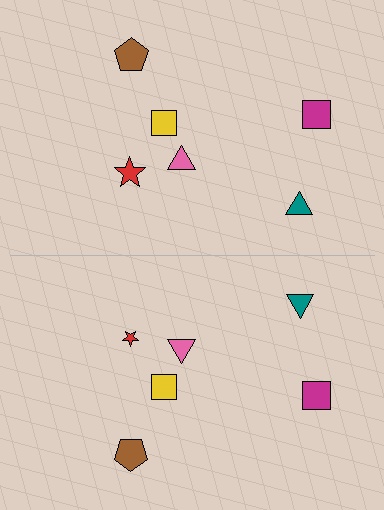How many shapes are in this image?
There are 12 shapes in this image.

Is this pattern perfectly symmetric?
No, the pattern is not perfectly symmetric. The red star on the bottom side has a different size than its mirror counterpart.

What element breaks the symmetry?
The red star on the bottom side has a different size than its mirror counterpart.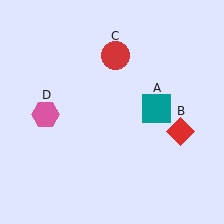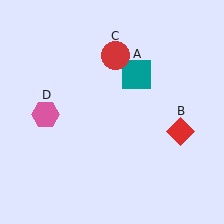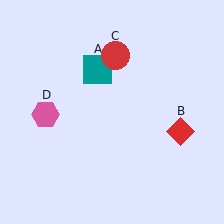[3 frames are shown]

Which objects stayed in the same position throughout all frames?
Red diamond (object B) and red circle (object C) and pink hexagon (object D) remained stationary.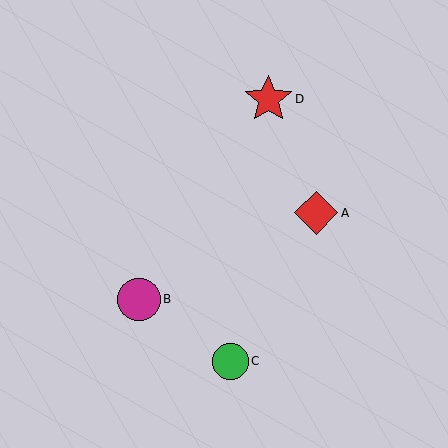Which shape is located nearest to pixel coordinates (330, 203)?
The red diamond (labeled A) at (316, 213) is nearest to that location.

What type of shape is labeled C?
Shape C is a green circle.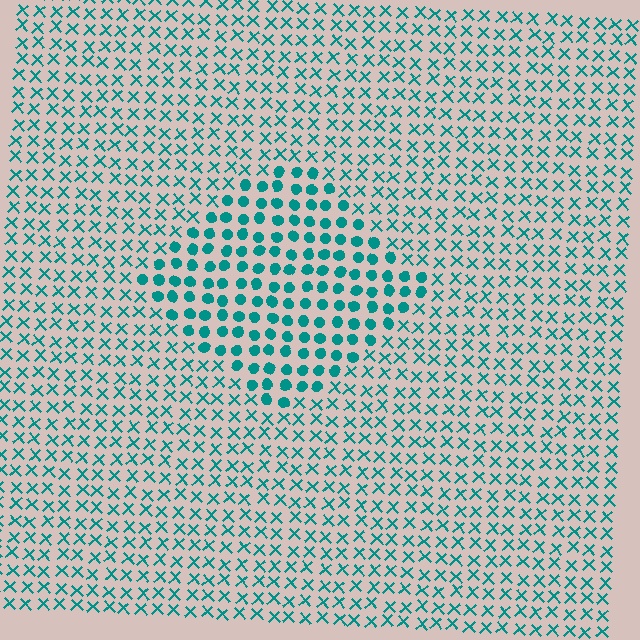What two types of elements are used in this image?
The image uses circles inside the diamond region and X marks outside it.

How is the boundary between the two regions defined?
The boundary is defined by a change in element shape: circles inside vs. X marks outside. All elements share the same color and spacing.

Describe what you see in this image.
The image is filled with small teal elements arranged in a uniform grid. A diamond-shaped region contains circles, while the surrounding area contains X marks. The boundary is defined purely by the change in element shape.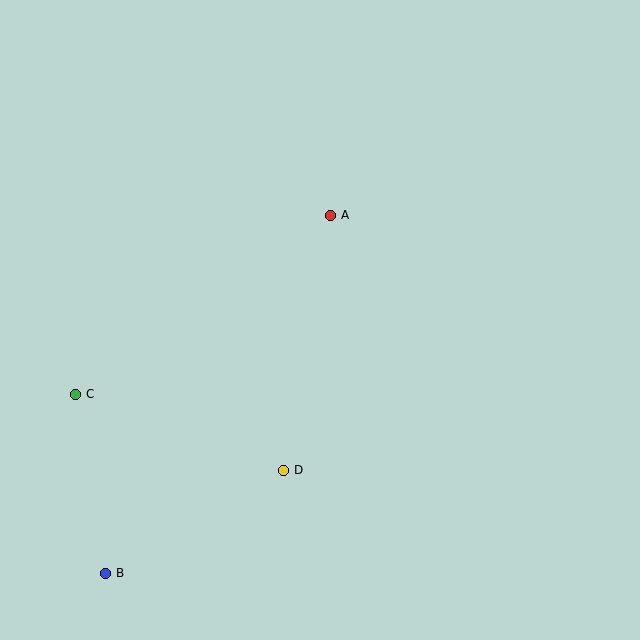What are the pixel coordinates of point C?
Point C is at (76, 394).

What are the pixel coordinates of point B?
Point B is at (106, 573).